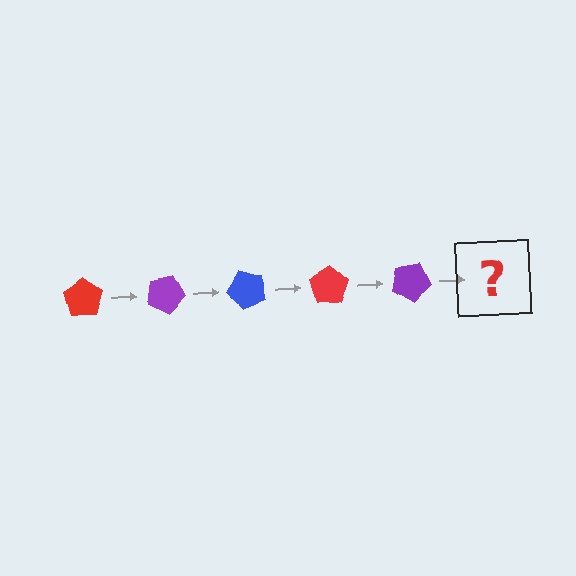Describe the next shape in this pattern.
It should be a blue pentagon, rotated 125 degrees from the start.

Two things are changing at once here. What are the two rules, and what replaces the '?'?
The two rules are that it rotates 25 degrees each step and the color cycles through red, purple, and blue. The '?' should be a blue pentagon, rotated 125 degrees from the start.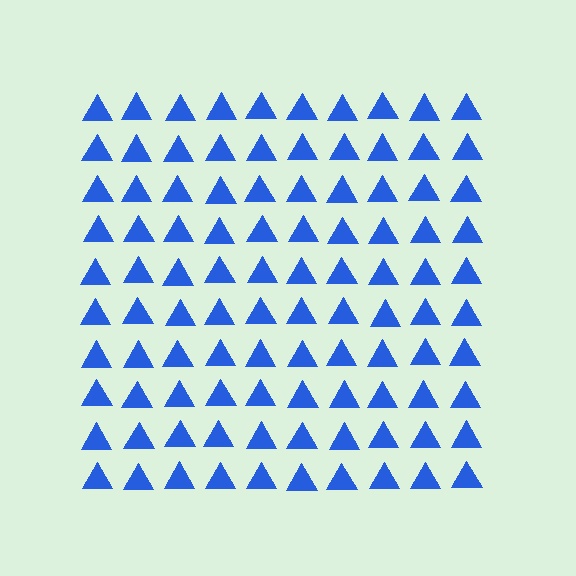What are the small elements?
The small elements are triangles.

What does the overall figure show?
The overall figure shows a square.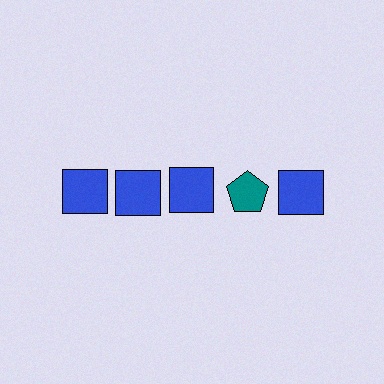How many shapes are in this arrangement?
There are 5 shapes arranged in a grid pattern.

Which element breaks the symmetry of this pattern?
The teal pentagon in the top row, second from right column breaks the symmetry. All other shapes are blue squares.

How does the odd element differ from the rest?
It differs in both color (teal instead of blue) and shape (pentagon instead of square).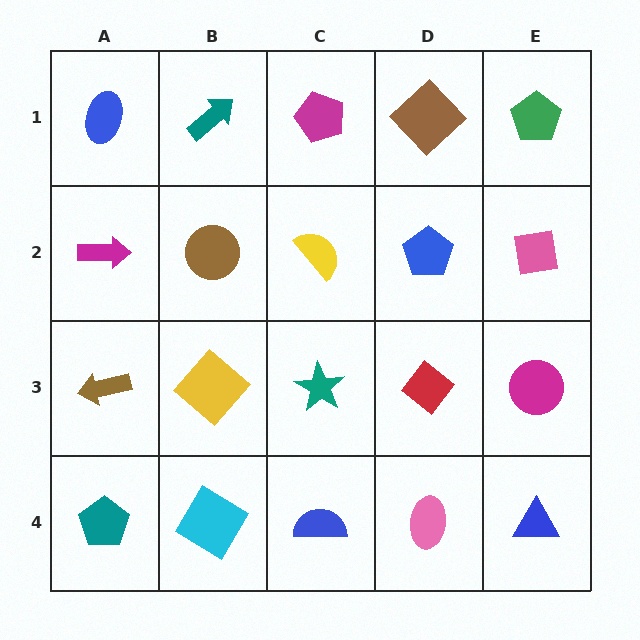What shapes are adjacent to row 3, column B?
A brown circle (row 2, column B), a cyan diamond (row 4, column B), a brown arrow (row 3, column A), a teal star (row 3, column C).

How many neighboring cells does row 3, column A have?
3.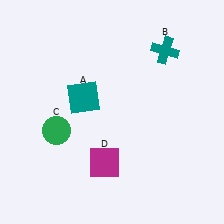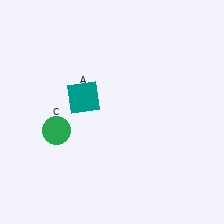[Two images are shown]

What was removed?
The teal cross (B), the magenta square (D) were removed in Image 2.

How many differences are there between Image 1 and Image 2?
There are 2 differences between the two images.